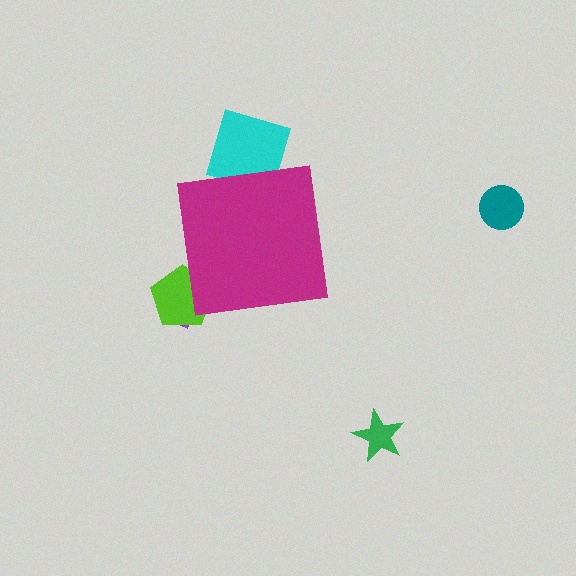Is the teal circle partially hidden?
No, the teal circle is fully visible.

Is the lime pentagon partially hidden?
Yes, the lime pentagon is partially hidden behind the magenta square.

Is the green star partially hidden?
No, the green star is fully visible.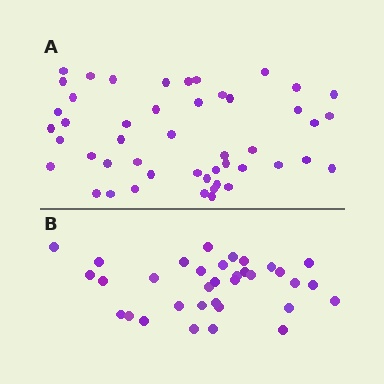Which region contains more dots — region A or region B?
Region A (the top region) has more dots.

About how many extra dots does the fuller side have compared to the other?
Region A has approximately 15 more dots than region B.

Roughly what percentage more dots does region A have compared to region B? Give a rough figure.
About 40% more.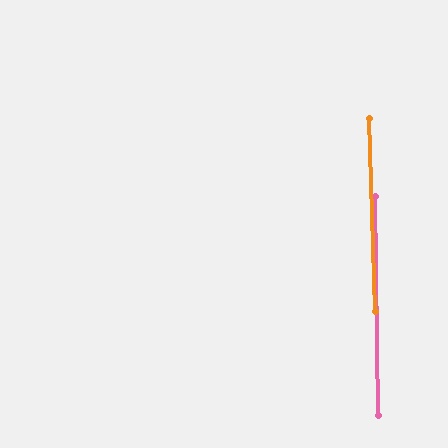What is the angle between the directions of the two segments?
Approximately 1 degree.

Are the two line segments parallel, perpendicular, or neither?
Parallel — their directions differ by only 0.9°.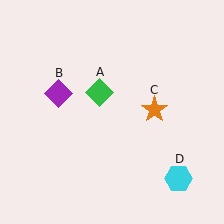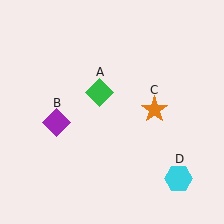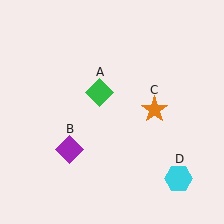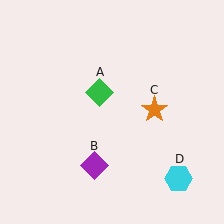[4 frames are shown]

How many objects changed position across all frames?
1 object changed position: purple diamond (object B).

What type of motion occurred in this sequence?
The purple diamond (object B) rotated counterclockwise around the center of the scene.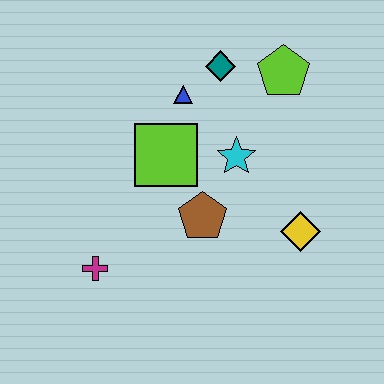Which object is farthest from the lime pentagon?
The magenta cross is farthest from the lime pentagon.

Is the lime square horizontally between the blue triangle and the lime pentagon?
No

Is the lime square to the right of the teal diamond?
No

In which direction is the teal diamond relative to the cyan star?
The teal diamond is above the cyan star.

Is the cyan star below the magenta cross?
No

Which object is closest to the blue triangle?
The teal diamond is closest to the blue triangle.